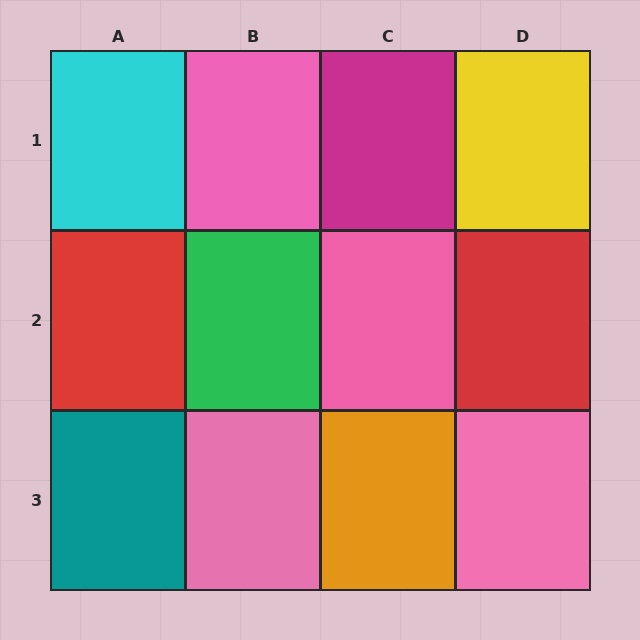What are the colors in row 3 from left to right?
Teal, pink, orange, pink.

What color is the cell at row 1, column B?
Pink.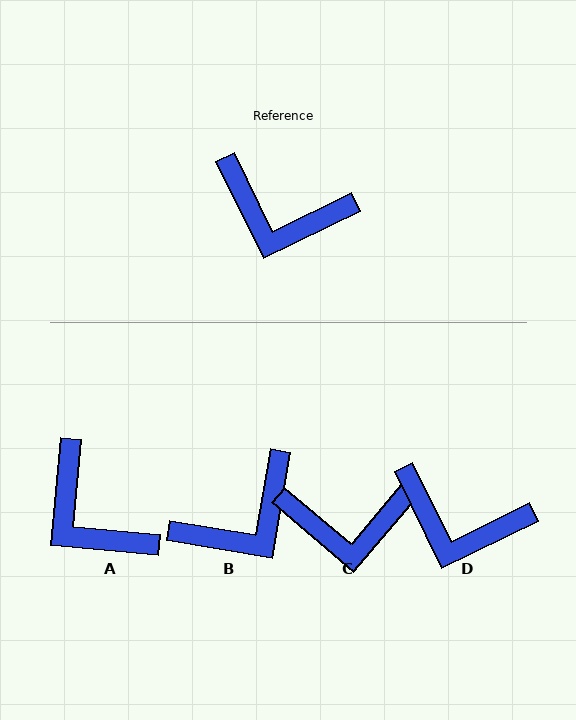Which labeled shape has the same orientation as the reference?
D.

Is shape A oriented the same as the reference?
No, it is off by about 32 degrees.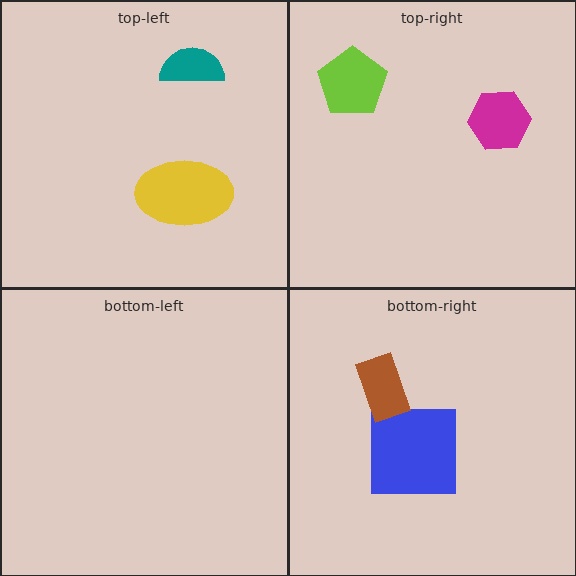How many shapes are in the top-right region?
2.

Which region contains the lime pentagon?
The top-right region.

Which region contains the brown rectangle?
The bottom-right region.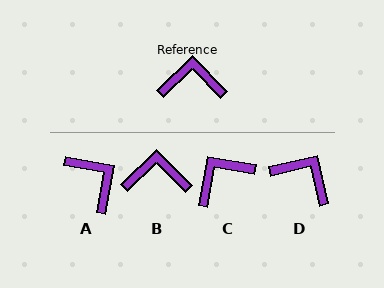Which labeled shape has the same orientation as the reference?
B.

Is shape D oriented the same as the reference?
No, it is off by about 31 degrees.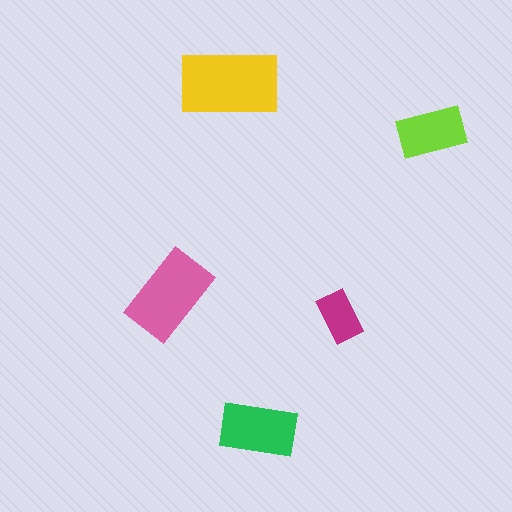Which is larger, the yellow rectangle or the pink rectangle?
The yellow one.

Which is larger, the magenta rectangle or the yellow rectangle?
The yellow one.